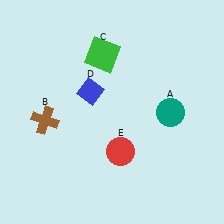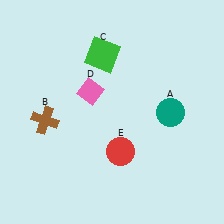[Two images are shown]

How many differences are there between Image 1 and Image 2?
There is 1 difference between the two images.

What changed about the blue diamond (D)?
In Image 1, D is blue. In Image 2, it changed to pink.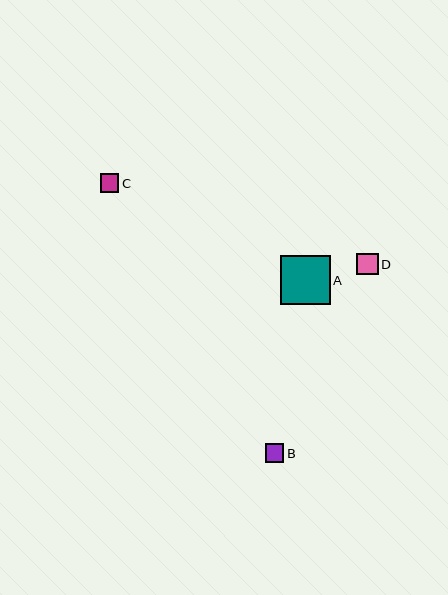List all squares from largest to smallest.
From largest to smallest: A, D, C, B.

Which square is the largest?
Square A is the largest with a size of approximately 49 pixels.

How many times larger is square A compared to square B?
Square A is approximately 2.7 times the size of square B.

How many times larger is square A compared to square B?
Square A is approximately 2.7 times the size of square B.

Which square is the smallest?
Square B is the smallest with a size of approximately 18 pixels.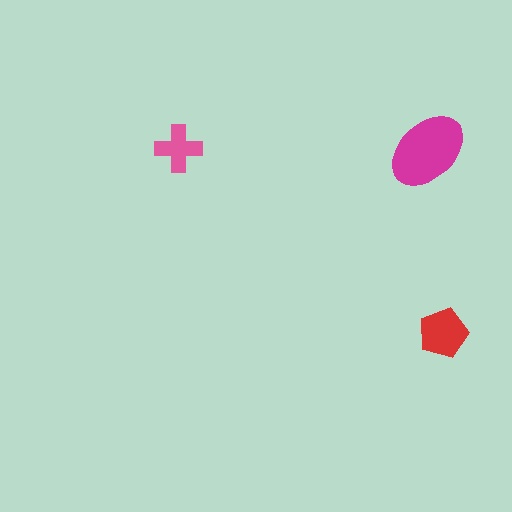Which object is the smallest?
The pink cross.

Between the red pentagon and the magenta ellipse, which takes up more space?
The magenta ellipse.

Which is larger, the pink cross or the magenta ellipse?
The magenta ellipse.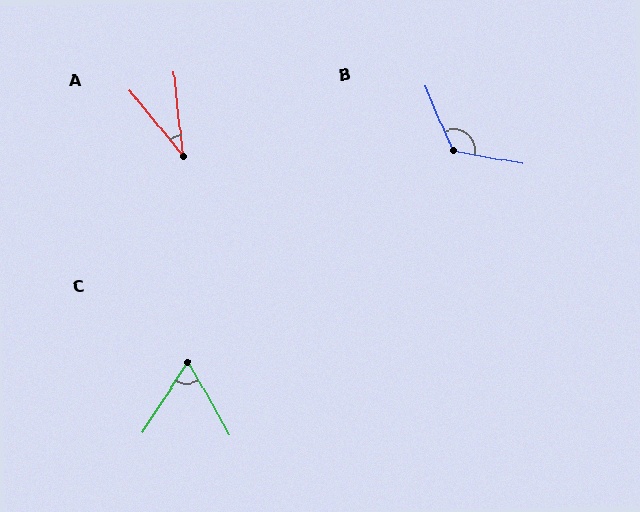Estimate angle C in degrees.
Approximately 63 degrees.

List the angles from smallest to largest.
A (33°), C (63°), B (123°).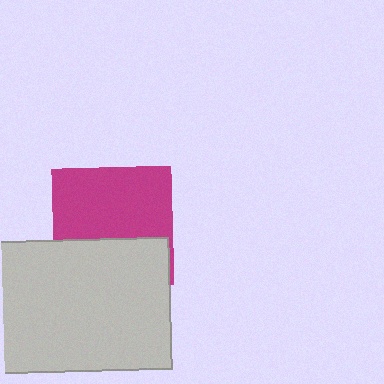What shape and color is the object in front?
The object in front is a light gray rectangle.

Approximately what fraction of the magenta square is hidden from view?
Roughly 39% of the magenta square is hidden behind the light gray rectangle.